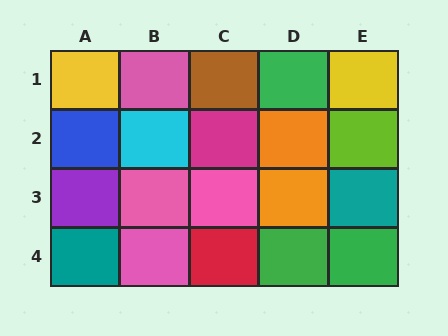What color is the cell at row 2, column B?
Cyan.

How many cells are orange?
2 cells are orange.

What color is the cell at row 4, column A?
Teal.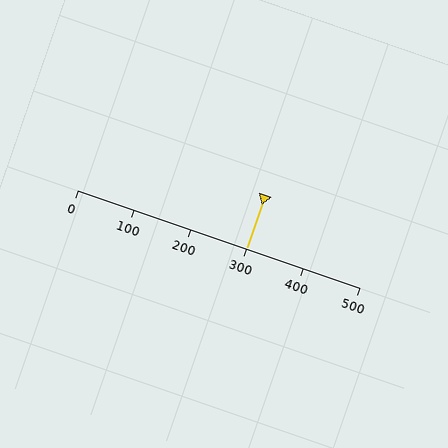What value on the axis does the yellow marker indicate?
The marker indicates approximately 300.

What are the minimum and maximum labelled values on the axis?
The axis runs from 0 to 500.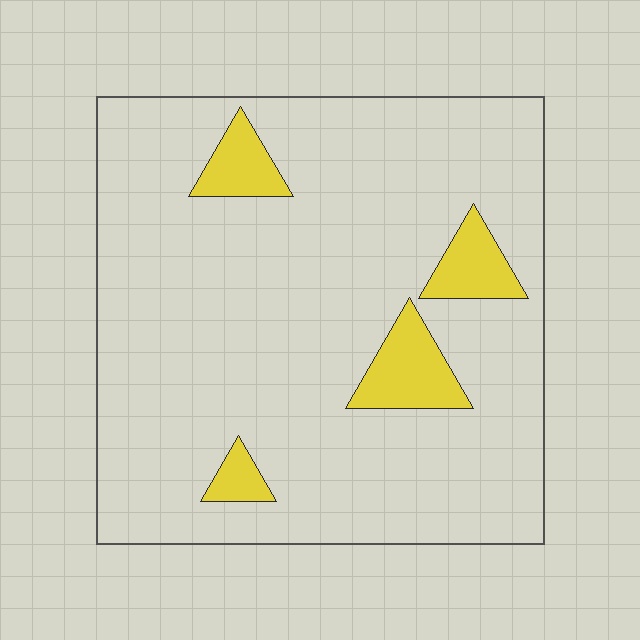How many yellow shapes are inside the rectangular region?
4.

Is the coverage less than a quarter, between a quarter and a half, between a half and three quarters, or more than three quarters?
Less than a quarter.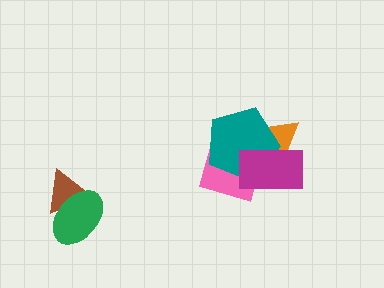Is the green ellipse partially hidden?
No, no other shape covers it.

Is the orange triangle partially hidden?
Yes, it is partially covered by another shape.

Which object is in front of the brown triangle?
The green ellipse is in front of the brown triangle.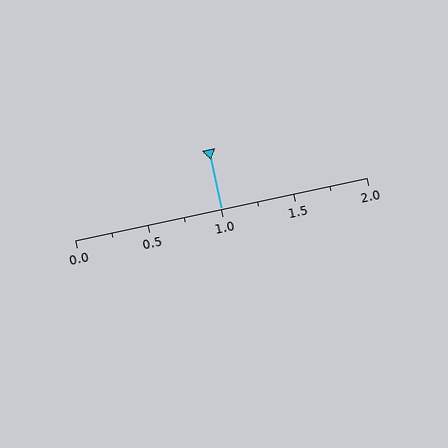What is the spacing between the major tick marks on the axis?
The major ticks are spaced 0.5 apart.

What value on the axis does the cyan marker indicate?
The marker indicates approximately 1.